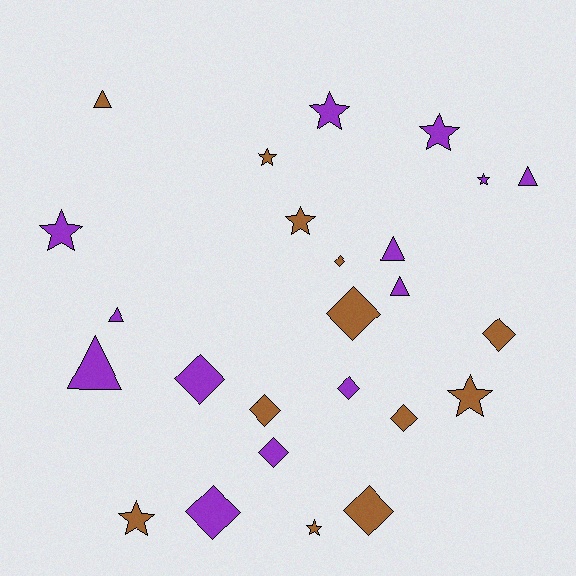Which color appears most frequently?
Purple, with 13 objects.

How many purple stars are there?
There are 4 purple stars.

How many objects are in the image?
There are 25 objects.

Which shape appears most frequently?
Diamond, with 10 objects.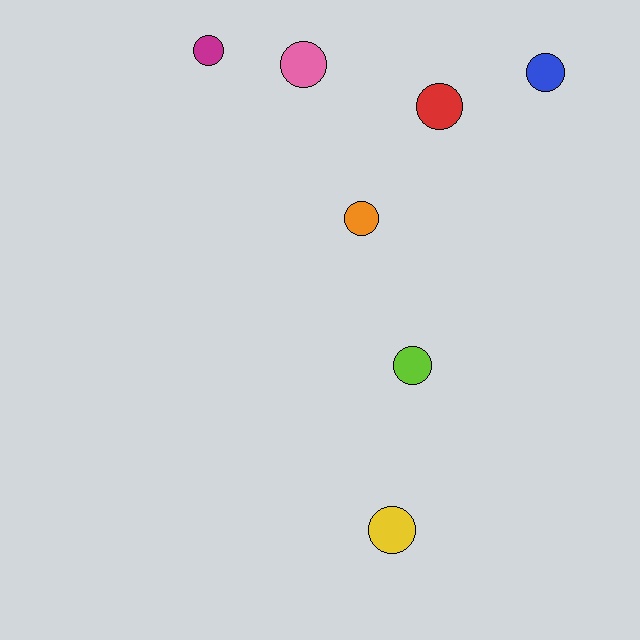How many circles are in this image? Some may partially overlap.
There are 7 circles.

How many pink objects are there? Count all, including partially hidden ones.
There is 1 pink object.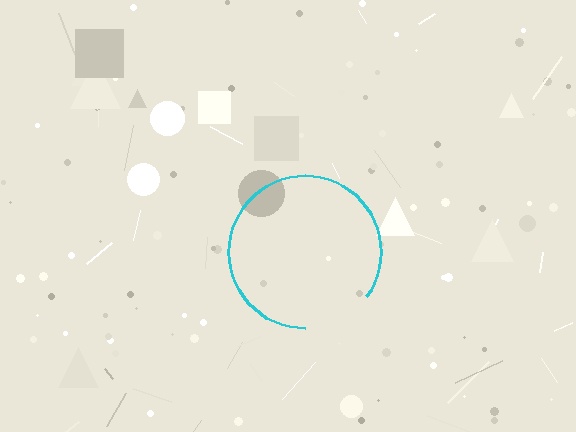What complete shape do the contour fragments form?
The contour fragments form a circle.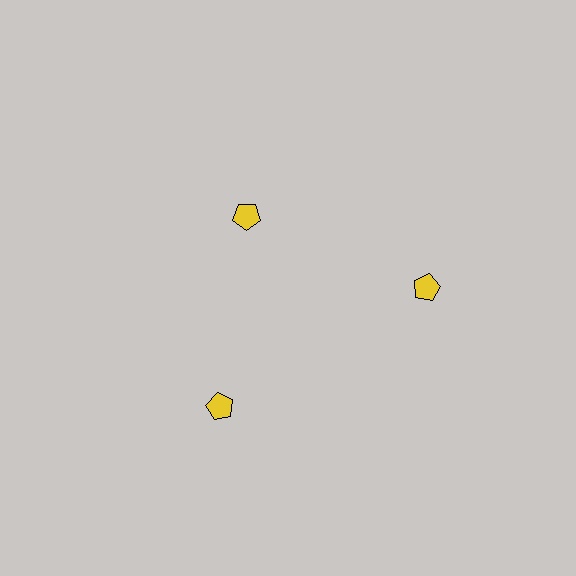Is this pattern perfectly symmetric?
No. The 3 yellow pentagons are arranged in a ring, but one element near the 11 o'clock position is pulled inward toward the center, breaking the 3-fold rotational symmetry.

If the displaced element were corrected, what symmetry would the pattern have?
It would have 3-fold rotational symmetry — the pattern would map onto itself every 120 degrees.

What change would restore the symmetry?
The symmetry would be restored by moving it outward, back onto the ring so that all 3 pentagons sit at equal angles and equal distance from the center.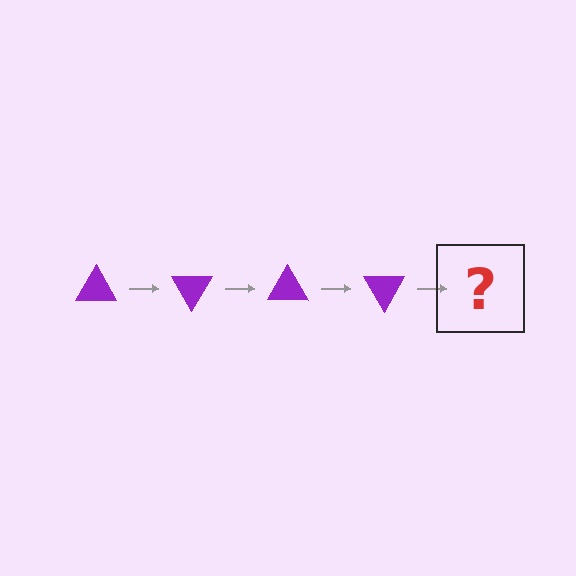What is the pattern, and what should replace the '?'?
The pattern is that the triangle rotates 60 degrees each step. The '?' should be a purple triangle rotated 240 degrees.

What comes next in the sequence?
The next element should be a purple triangle rotated 240 degrees.